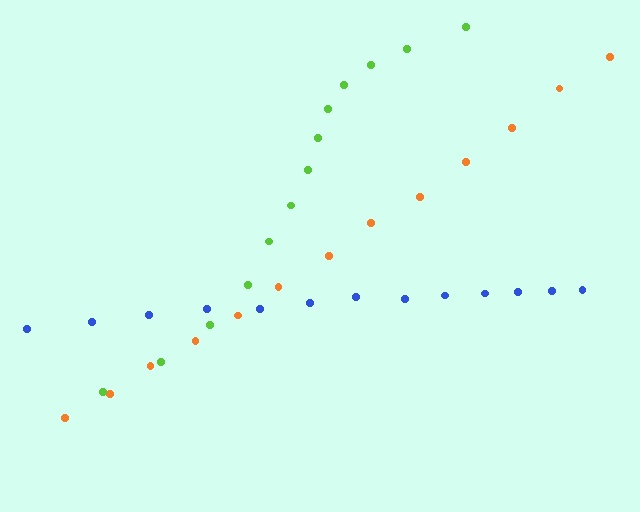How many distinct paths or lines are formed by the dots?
There are 3 distinct paths.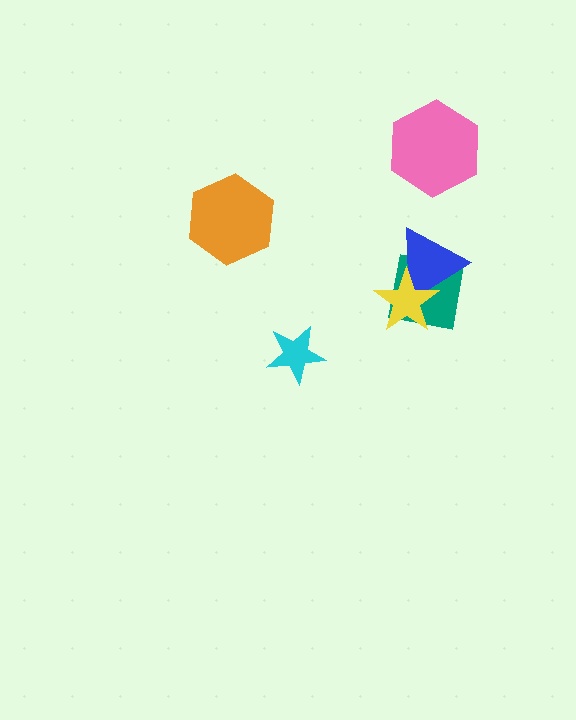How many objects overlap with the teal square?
2 objects overlap with the teal square.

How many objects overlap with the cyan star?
0 objects overlap with the cyan star.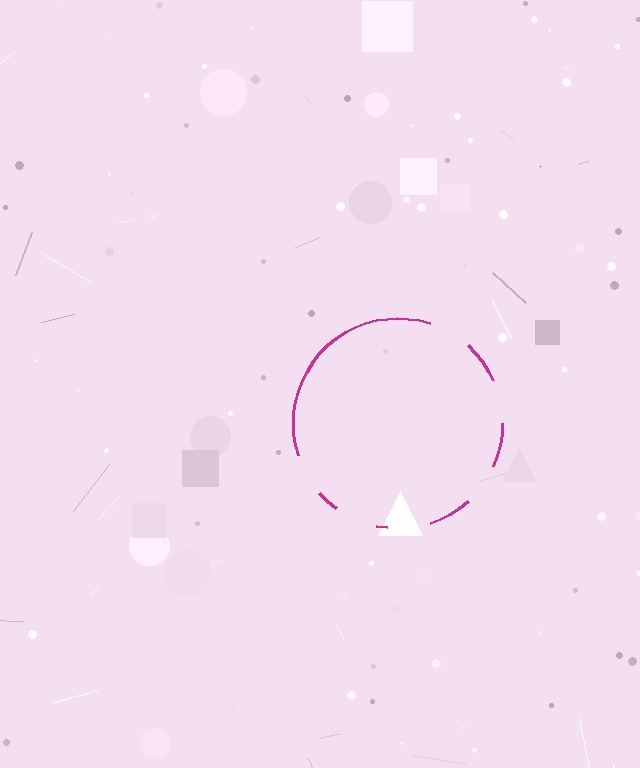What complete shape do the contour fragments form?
The contour fragments form a circle.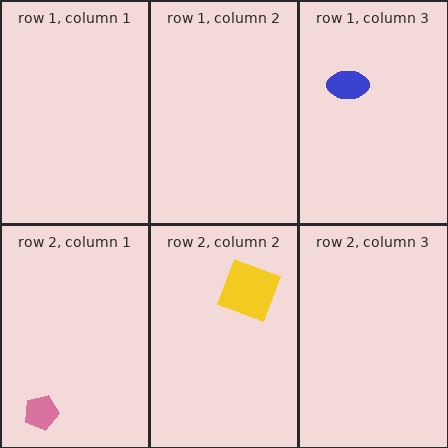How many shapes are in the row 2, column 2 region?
1.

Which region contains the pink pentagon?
The row 2, column 1 region.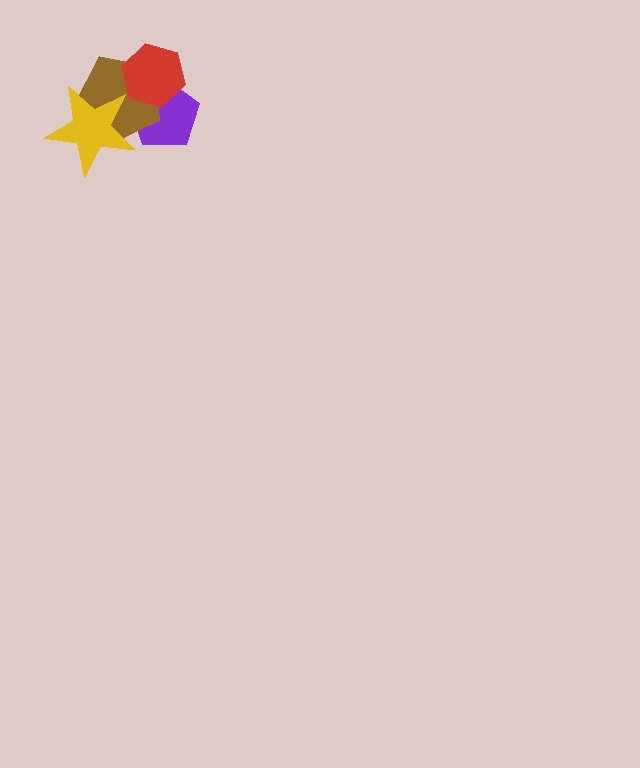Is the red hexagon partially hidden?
No, no other shape covers it.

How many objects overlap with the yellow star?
2 objects overlap with the yellow star.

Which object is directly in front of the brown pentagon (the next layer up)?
The red hexagon is directly in front of the brown pentagon.